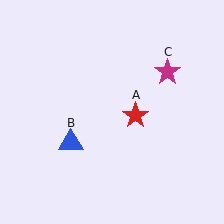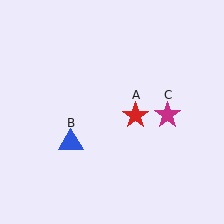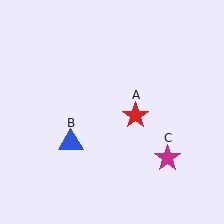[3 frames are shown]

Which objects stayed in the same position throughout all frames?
Red star (object A) and blue triangle (object B) remained stationary.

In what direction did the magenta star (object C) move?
The magenta star (object C) moved down.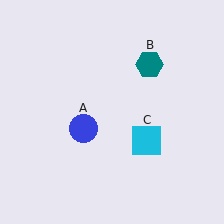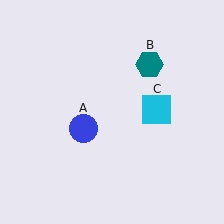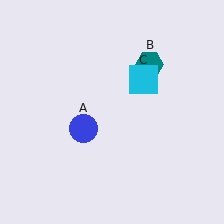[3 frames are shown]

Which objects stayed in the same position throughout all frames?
Blue circle (object A) and teal hexagon (object B) remained stationary.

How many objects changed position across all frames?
1 object changed position: cyan square (object C).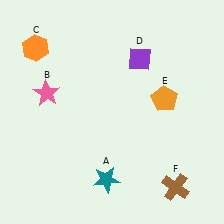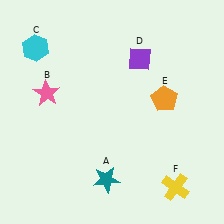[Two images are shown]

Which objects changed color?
C changed from orange to cyan. F changed from brown to yellow.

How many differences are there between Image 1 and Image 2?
There are 2 differences between the two images.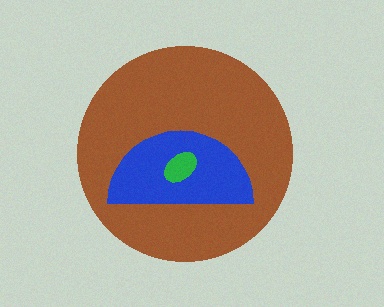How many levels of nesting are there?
3.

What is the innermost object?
The green ellipse.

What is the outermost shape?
The brown circle.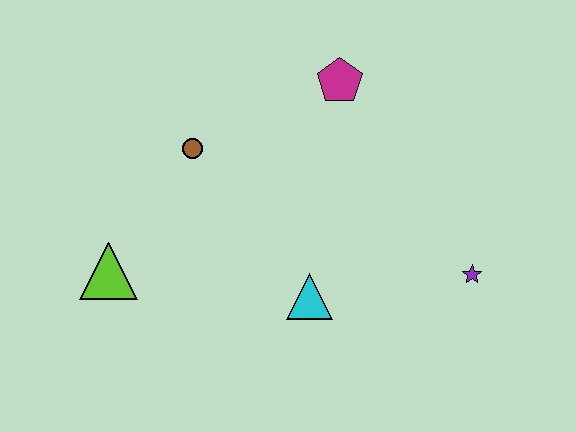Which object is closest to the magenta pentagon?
The brown circle is closest to the magenta pentagon.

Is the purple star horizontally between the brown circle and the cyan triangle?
No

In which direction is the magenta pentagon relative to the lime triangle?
The magenta pentagon is to the right of the lime triangle.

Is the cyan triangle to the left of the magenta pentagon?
Yes